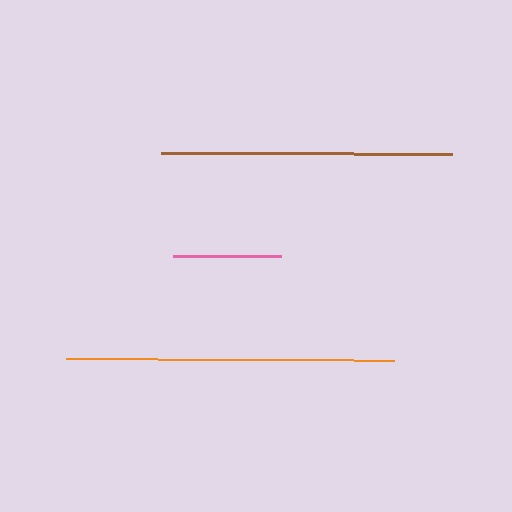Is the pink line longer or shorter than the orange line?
The orange line is longer than the pink line.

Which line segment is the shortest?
The pink line is the shortest at approximately 108 pixels.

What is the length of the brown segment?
The brown segment is approximately 292 pixels long.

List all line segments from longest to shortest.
From longest to shortest: orange, brown, pink.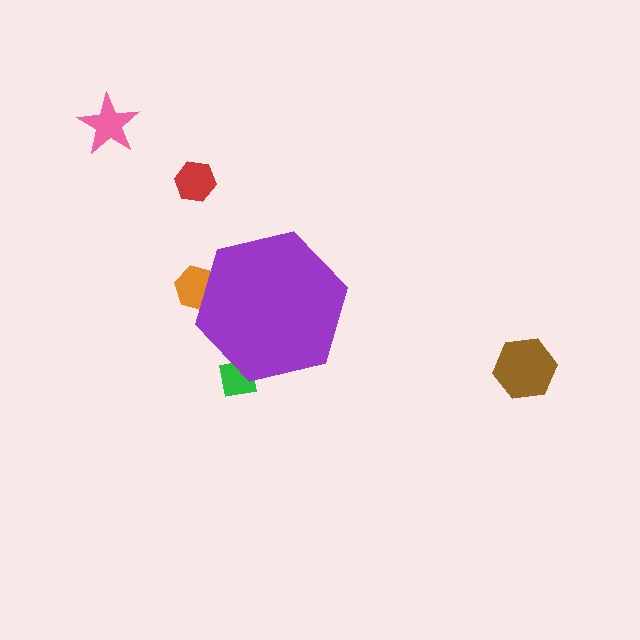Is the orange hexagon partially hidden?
Yes, the orange hexagon is partially hidden behind the purple hexagon.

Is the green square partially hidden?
Yes, the green square is partially hidden behind the purple hexagon.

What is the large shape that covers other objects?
A purple hexagon.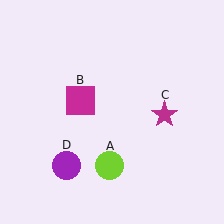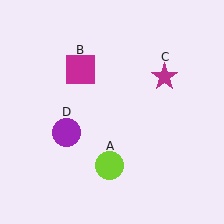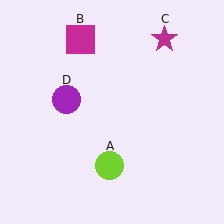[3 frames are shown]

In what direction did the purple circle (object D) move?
The purple circle (object D) moved up.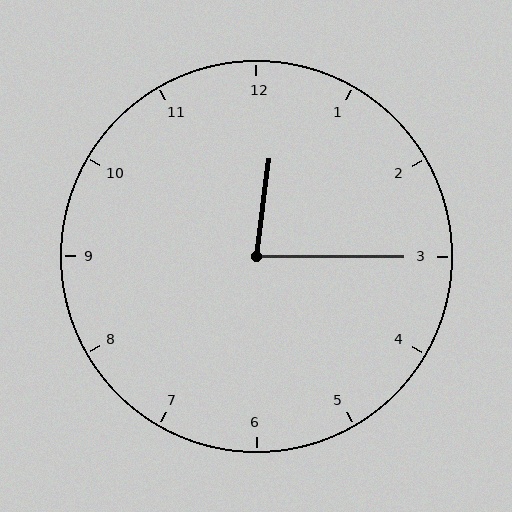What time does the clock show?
12:15.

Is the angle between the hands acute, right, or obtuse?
It is acute.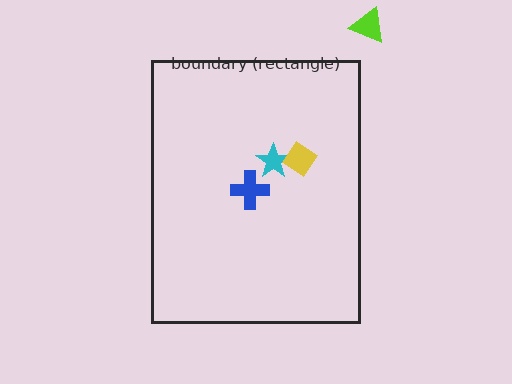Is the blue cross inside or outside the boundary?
Inside.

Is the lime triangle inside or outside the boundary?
Outside.